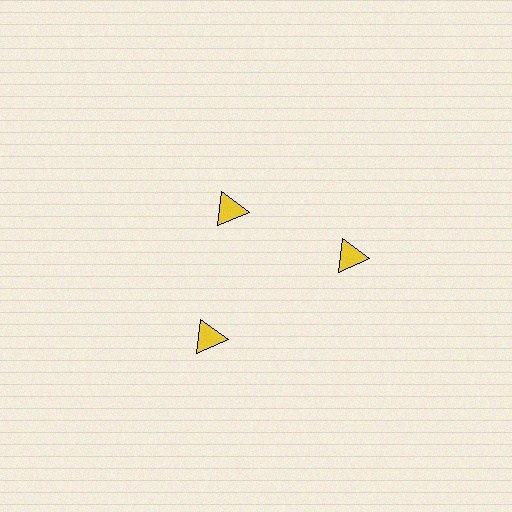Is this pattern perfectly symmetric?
No. The 3 yellow triangles are arranged in a ring, but one element near the 11 o'clock position is pulled inward toward the center, breaking the 3-fold rotational symmetry.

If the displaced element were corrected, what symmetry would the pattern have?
It would have 3-fold rotational symmetry — the pattern would map onto itself every 120 degrees.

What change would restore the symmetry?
The symmetry would be restored by moving it outward, back onto the ring so that all 3 triangles sit at equal angles and equal distance from the center.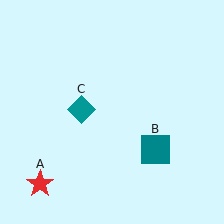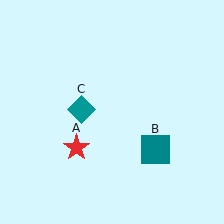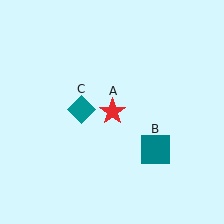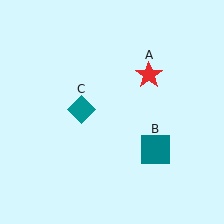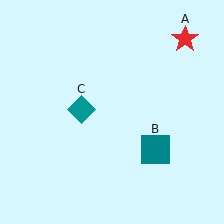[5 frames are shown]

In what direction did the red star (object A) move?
The red star (object A) moved up and to the right.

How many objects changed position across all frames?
1 object changed position: red star (object A).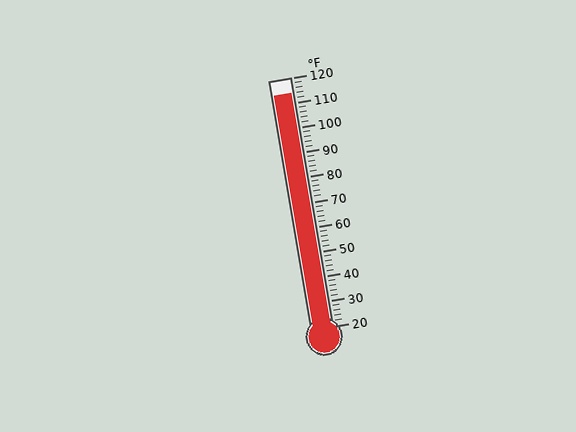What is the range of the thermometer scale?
The thermometer scale ranges from 20°F to 120°F.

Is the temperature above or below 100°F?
The temperature is above 100°F.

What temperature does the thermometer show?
The thermometer shows approximately 114°F.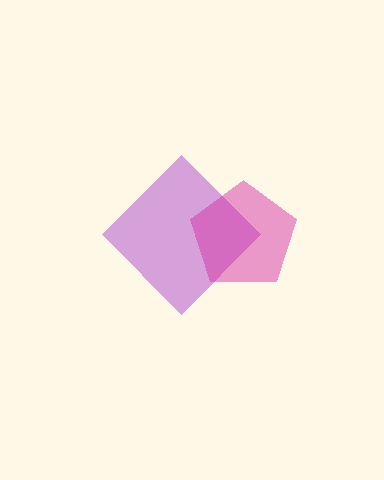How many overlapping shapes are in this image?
There are 2 overlapping shapes in the image.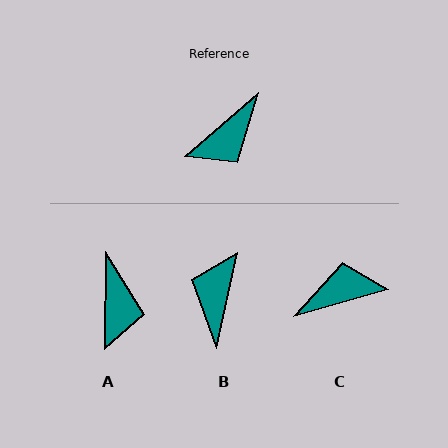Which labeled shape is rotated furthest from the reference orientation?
C, about 155 degrees away.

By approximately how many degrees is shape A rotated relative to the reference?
Approximately 48 degrees counter-clockwise.